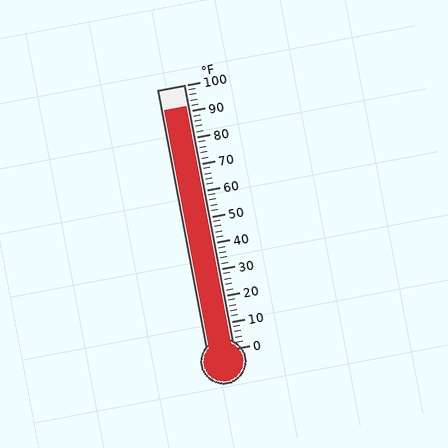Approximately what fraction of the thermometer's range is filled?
The thermometer is filled to approximately 90% of its range.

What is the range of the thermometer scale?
The thermometer scale ranges from 0°F to 100°F.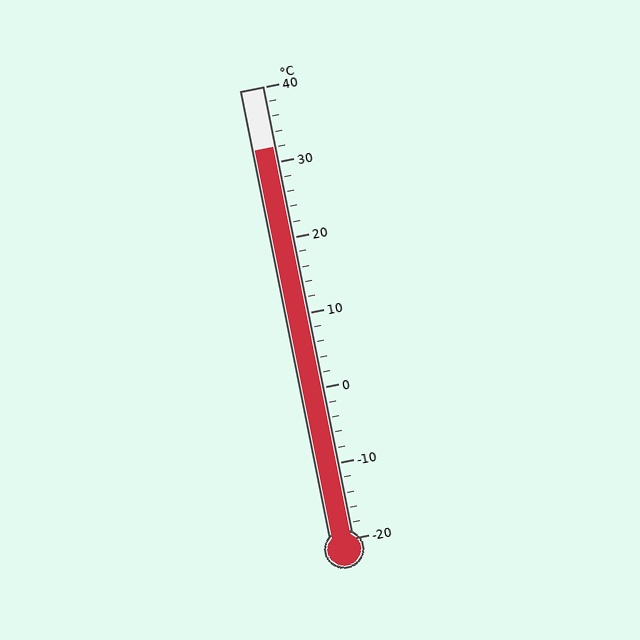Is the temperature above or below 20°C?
The temperature is above 20°C.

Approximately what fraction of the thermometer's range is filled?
The thermometer is filled to approximately 85% of its range.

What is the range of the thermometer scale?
The thermometer scale ranges from -20°C to 40°C.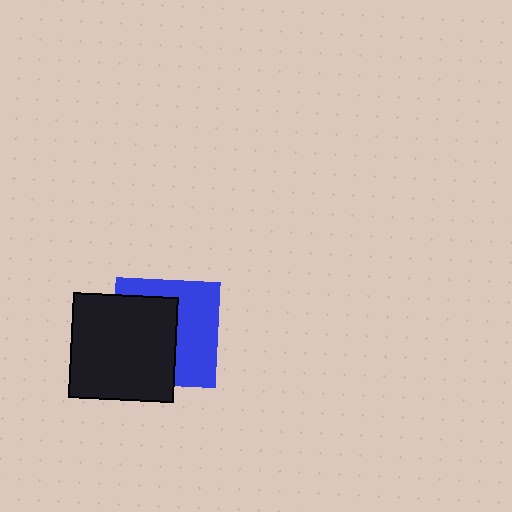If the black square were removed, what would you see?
You would see the complete blue square.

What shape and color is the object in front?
The object in front is a black square.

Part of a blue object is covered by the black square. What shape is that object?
It is a square.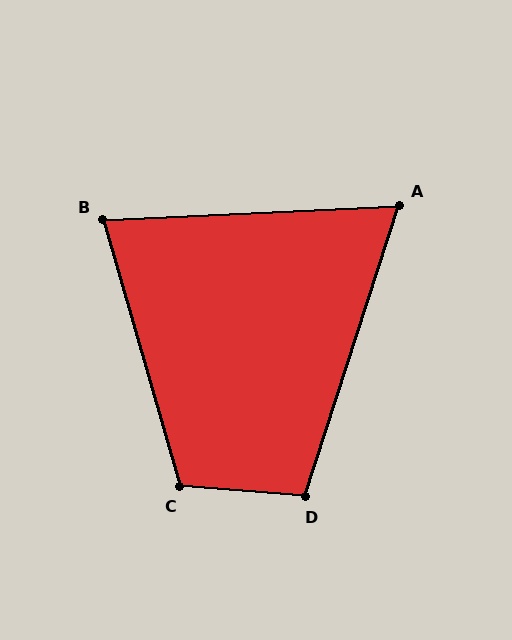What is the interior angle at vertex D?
Approximately 103 degrees (obtuse).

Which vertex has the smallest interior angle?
A, at approximately 69 degrees.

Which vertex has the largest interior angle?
C, at approximately 111 degrees.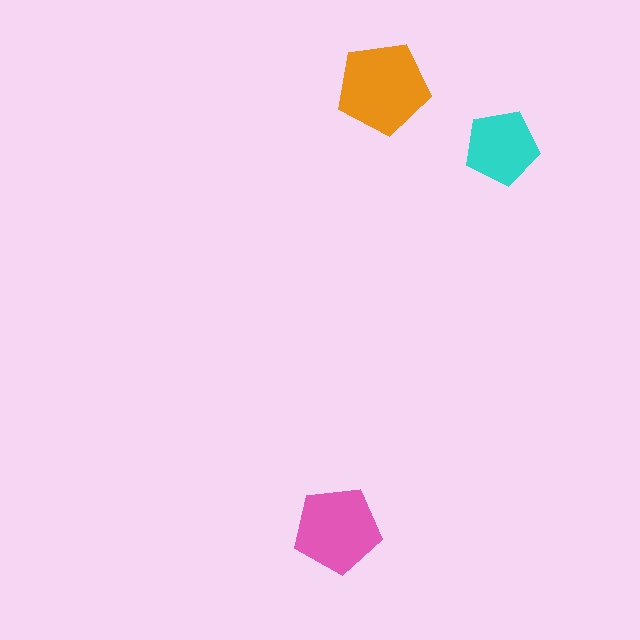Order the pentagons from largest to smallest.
the orange one, the pink one, the cyan one.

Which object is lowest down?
The pink pentagon is bottommost.